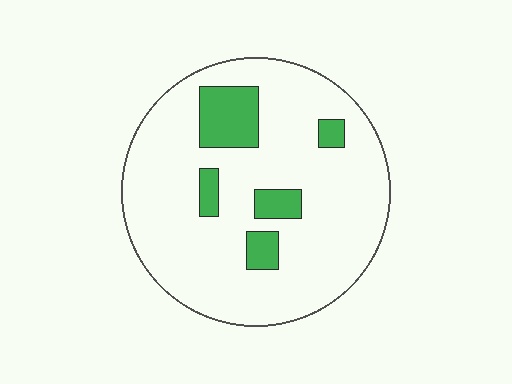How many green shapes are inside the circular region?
5.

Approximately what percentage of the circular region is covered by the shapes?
Approximately 15%.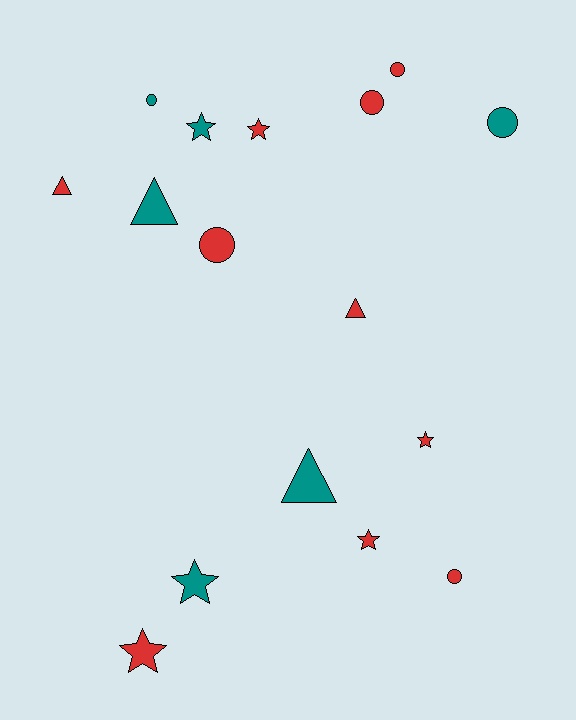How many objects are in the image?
There are 16 objects.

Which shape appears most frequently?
Star, with 6 objects.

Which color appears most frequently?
Red, with 10 objects.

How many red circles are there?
There are 4 red circles.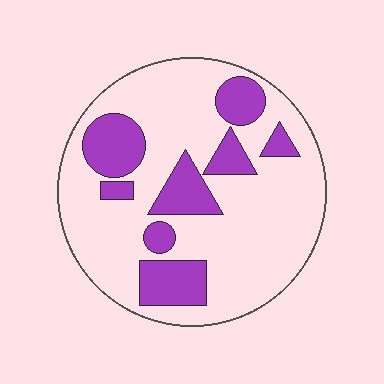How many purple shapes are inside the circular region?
8.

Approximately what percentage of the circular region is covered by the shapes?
Approximately 25%.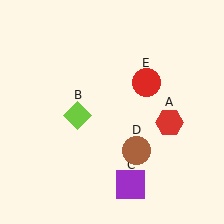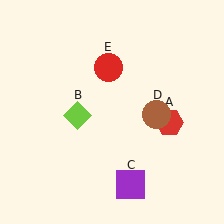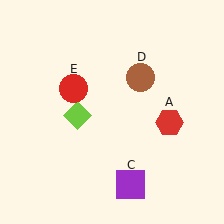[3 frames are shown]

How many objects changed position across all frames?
2 objects changed position: brown circle (object D), red circle (object E).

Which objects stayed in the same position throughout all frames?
Red hexagon (object A) and lime diamond (object B) and purple square (object C) remained stationary.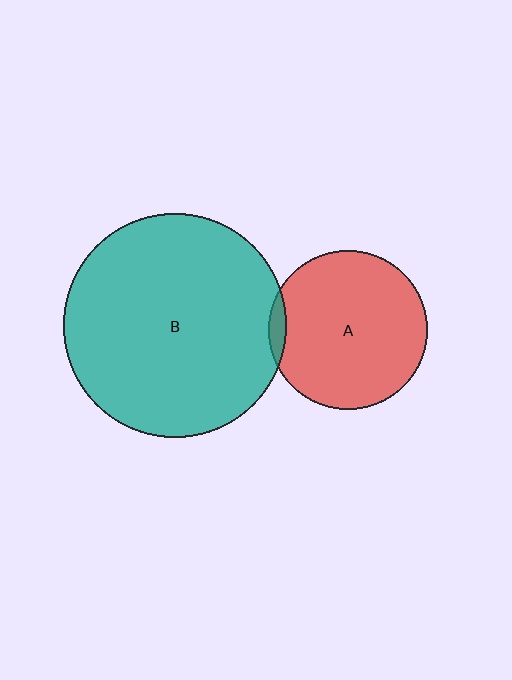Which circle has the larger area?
Circle B (teal).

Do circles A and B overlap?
Yes.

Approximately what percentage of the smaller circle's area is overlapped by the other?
Approximately 5%.